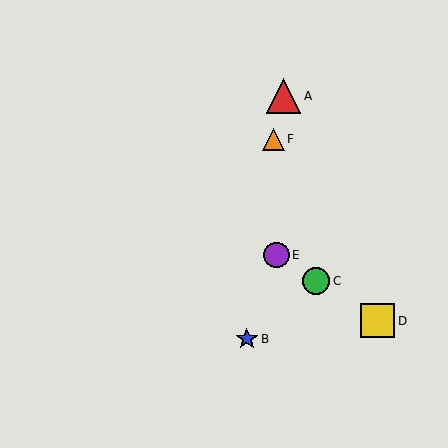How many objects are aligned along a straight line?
3 objects (C, D, E) are aligned along a straight line.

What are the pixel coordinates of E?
Object E is at (277, 255).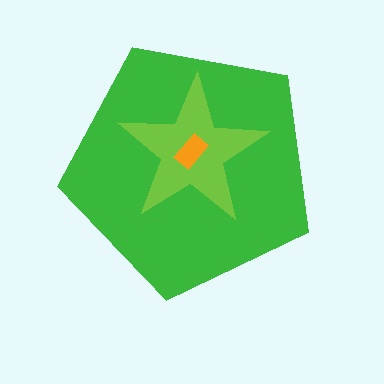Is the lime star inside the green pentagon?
Yes.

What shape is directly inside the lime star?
The orange rectangle.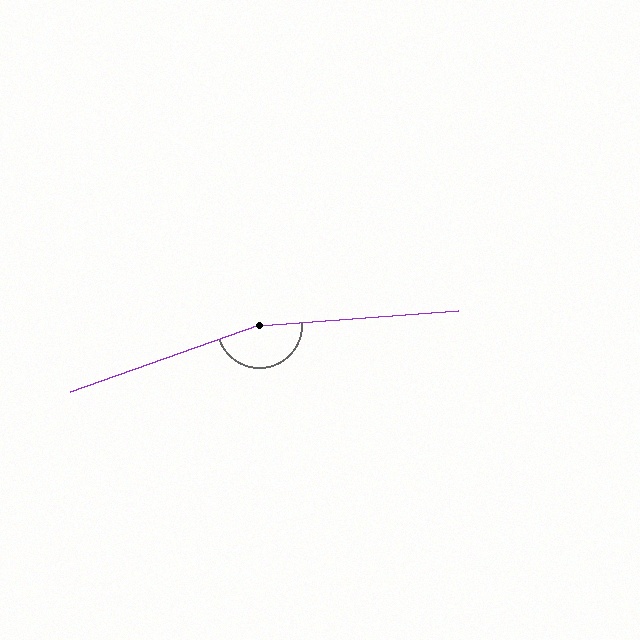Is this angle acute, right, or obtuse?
It is obtuse.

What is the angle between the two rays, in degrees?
Approximately 165 degrees.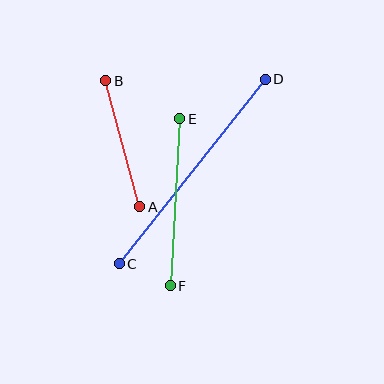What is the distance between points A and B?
The distance is approximately 130 pixels.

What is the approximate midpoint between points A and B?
The midpoint is at approximately (123, 144) pixels.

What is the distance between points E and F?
The distance is approximately 167 pixels.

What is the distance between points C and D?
The distance is approximately 236 pixels.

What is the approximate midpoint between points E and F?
The midpoint is at approximately (175, 202) pixels.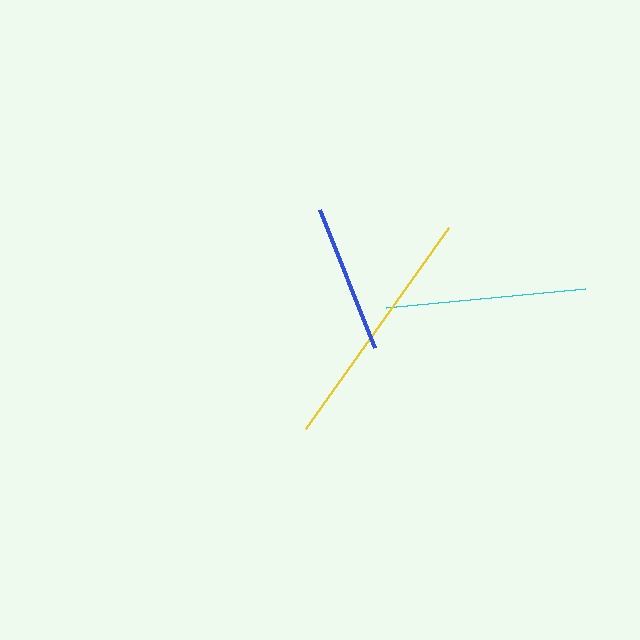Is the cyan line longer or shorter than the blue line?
The cyan line is longer than the blue line.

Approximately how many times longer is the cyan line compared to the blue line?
The cyan line is approximately 1.3 times the length of the blue line.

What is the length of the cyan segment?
The cyan segment is approximately 200 pixels long.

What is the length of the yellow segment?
The yellow segment is approximately 247 pixels long.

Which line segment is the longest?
The yellow line is the longest at approximately 247 pixels.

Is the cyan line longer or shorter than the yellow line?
The yellow line is longer than the cyan line.